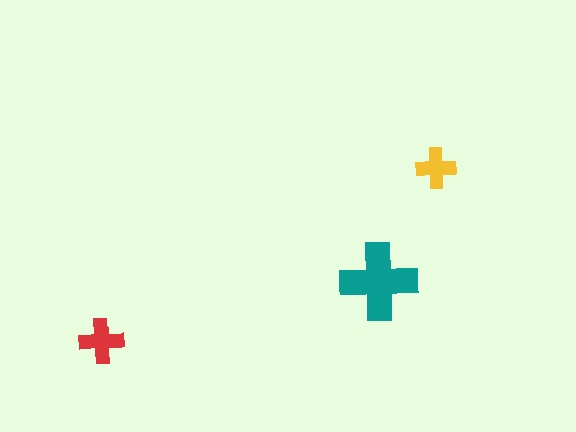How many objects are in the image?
There are 3 objects in the image.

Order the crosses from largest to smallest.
the teal one, the red one, the yellow one.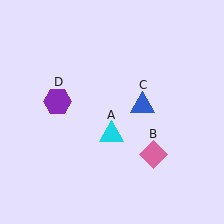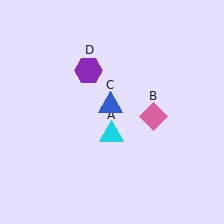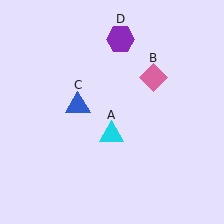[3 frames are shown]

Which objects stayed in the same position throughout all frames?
Cyan triangle (object A) remained stationary.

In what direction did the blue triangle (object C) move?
The blue triangle (object C) moved left.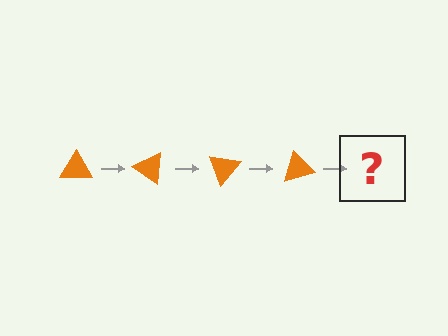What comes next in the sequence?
The next element should be an orange triangle rotated 140 degrees.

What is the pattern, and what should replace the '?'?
The pattern is that the triangle rotates 35 degrees each step. The '?' should be an orange triangle rotated 140 degrees.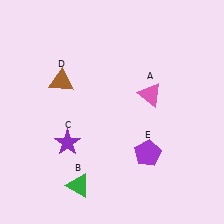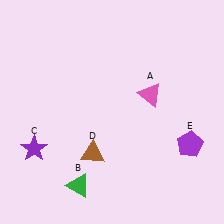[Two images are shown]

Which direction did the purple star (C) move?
The purple star (C) moved left.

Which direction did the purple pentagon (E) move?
The purple pentagon (E) moved right.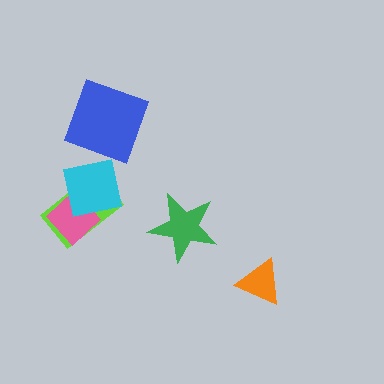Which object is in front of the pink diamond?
The cyan square is in front of the pink diamond.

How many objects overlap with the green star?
0 objects overlap with the green star.